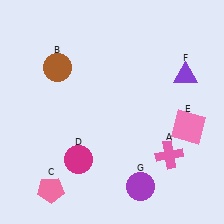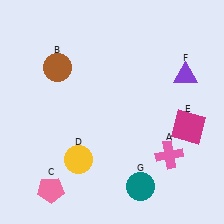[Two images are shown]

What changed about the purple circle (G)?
In Image 1, G is purple. In Image 2, it changed to teal.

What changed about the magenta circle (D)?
In Image 1, D is magenta. In Image 2, it changed to yellow.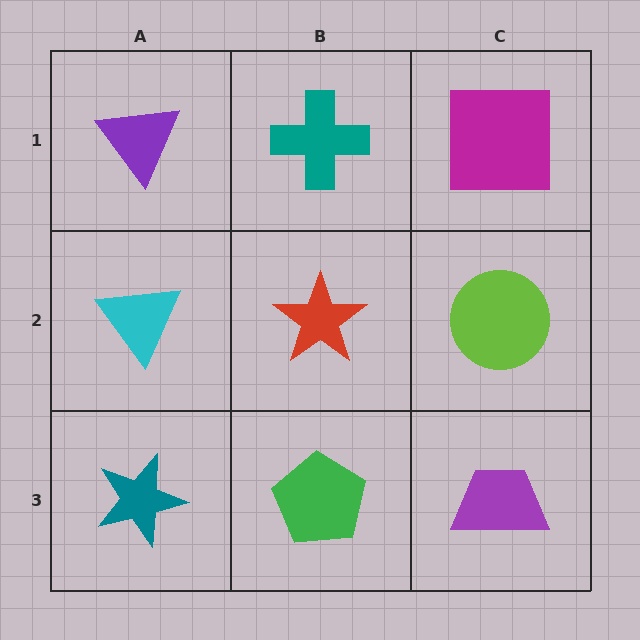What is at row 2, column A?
A cyan triangle.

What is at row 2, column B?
A red star.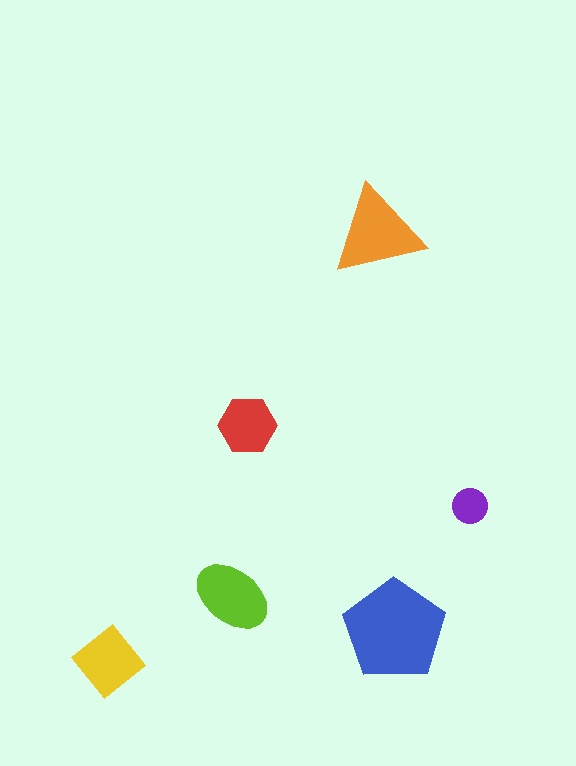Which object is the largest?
The blue pentagon.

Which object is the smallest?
The purple circle.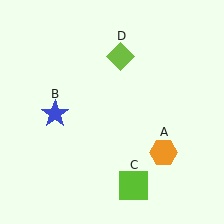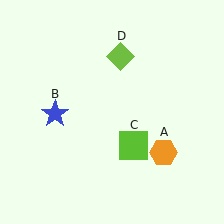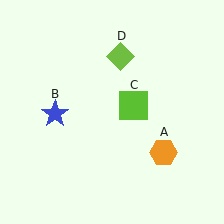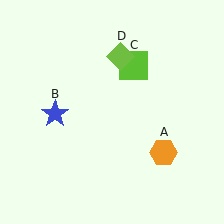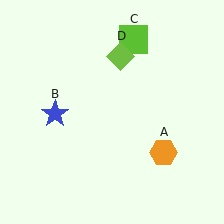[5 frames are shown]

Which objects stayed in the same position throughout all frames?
Orange hexagon (object A) and blue star (object B) and lime diamond (object D) remained stationary.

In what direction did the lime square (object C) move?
The lime square (object C) moved up.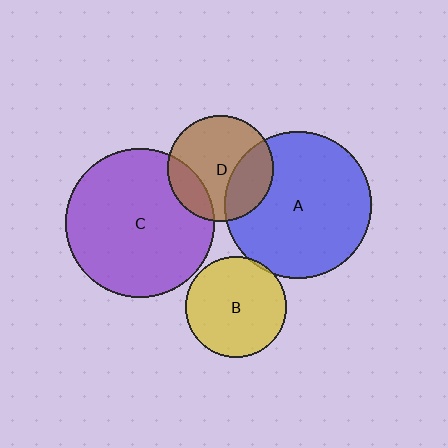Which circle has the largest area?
Circle C (purple).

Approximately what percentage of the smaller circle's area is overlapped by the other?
Approximately 20%.